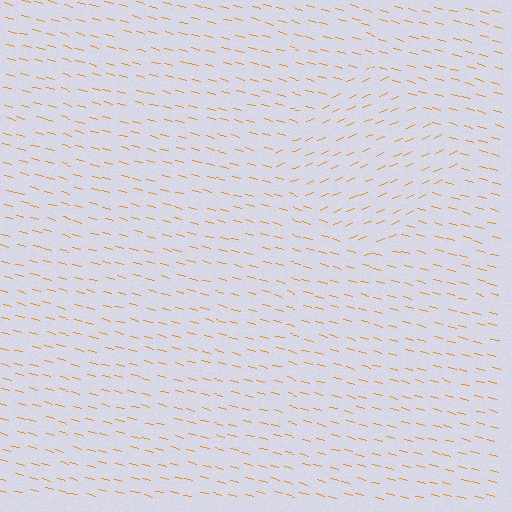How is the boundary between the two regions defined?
The boundary is defined purely by a change in line orientation (approximately 38 degrees difference). All lines are the same color and thickness.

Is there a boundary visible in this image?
Yes, there is a texture boundary formed by a change in line orientation.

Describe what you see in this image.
The image is filled with small orange line segments. A diamond region in the image has lines oriented differently from the surrounding lines, creating a visible texture boundary.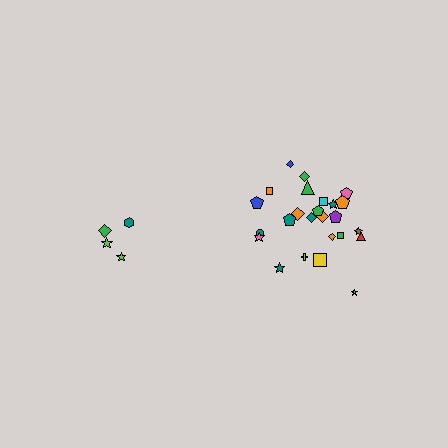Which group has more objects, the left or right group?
The right group.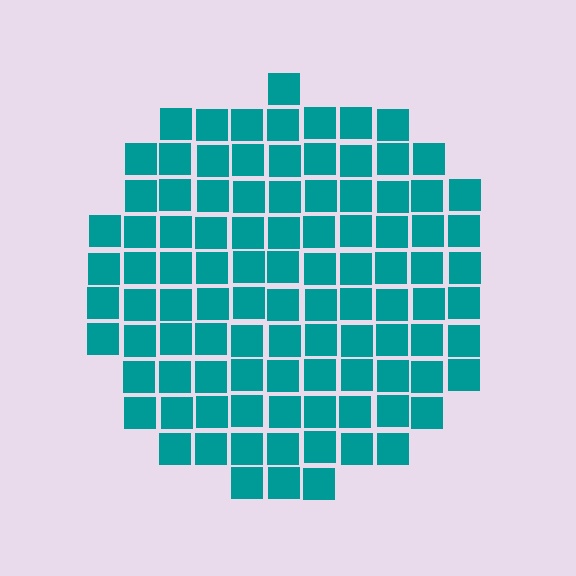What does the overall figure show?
The overall figure shows a circle.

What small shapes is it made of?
It is made of small squares.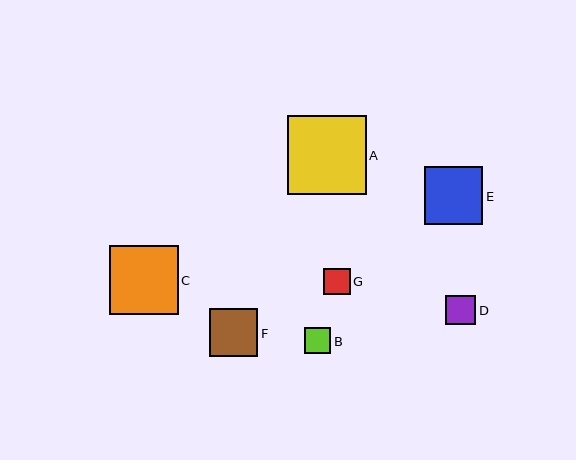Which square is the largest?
Square A is the largest with a size of approximately 79 pixels.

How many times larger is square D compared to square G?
Square D is approximately 1.1 times the size of square G.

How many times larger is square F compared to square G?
Square F is approximately 1.8 times the size of square G.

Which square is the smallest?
Square B is the smallest with a size of approximately 26 pixels.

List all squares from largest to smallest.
From largest to smallest: A, C, E, F, D, G, B.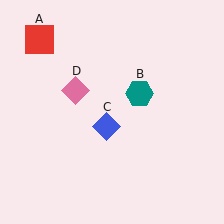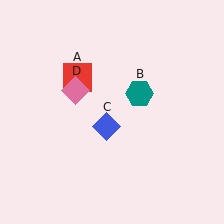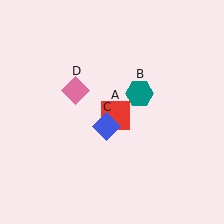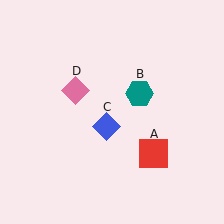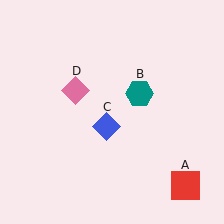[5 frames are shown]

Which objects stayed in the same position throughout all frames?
Teal hexagon (object B) and blue diamond (object C) and pink diamond (object D) remained stationary.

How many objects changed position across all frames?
1 object changed position: red square (object A).